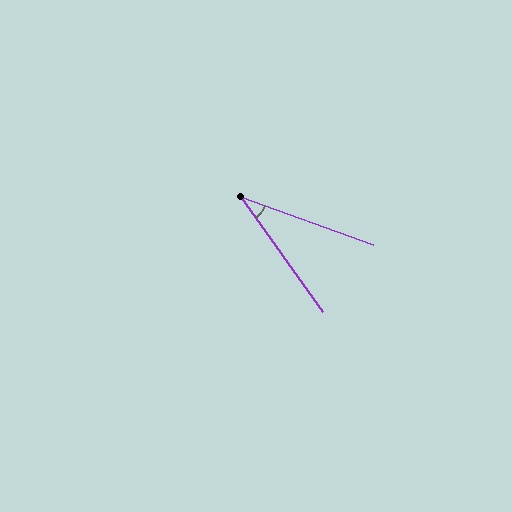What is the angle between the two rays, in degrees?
Approximately 35 degrees.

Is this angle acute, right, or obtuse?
It is acute.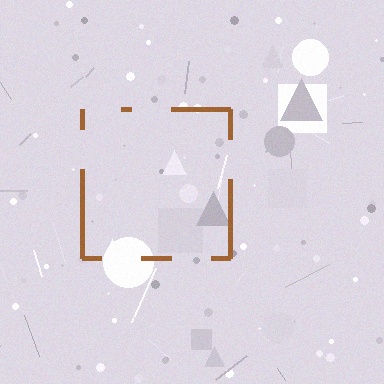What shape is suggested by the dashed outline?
The dashed outline suggests a square.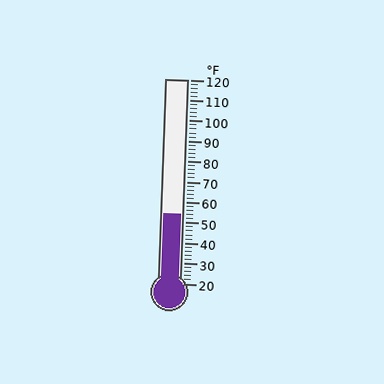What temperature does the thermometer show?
The thermometer shows approximately 54°F.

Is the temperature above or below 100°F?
The temperature is below 100°F.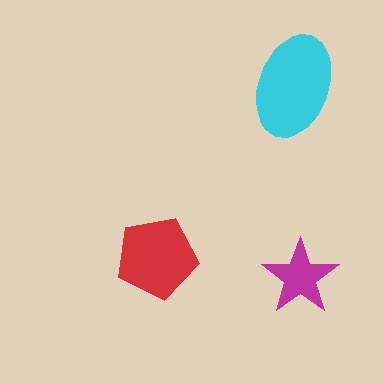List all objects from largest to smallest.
The cyan ellipse, the red pentagon, the magenta star.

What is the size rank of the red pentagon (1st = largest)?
2nd.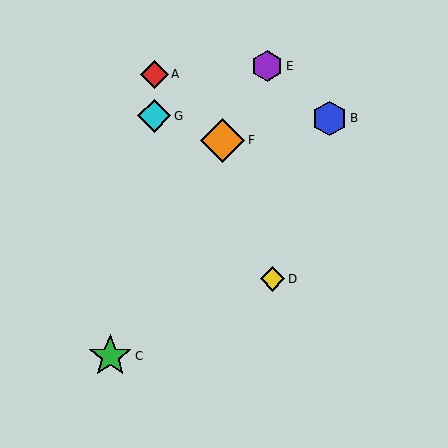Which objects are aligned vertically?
Objects A, G are aligned vertically.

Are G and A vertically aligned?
Yes, both are at x≈154.